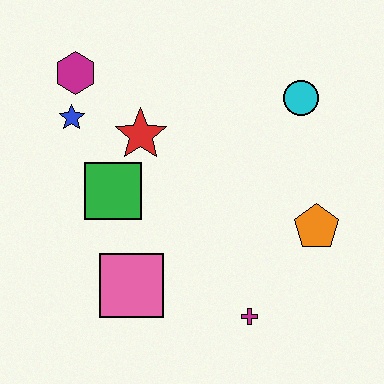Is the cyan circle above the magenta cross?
Yes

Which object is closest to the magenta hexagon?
The blue star is closest to the magenta hexagon.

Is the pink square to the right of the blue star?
Yes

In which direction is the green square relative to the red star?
The green square is below the red star.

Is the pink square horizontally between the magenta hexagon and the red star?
Yes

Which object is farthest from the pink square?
The cyan circle is farthest from the pink square.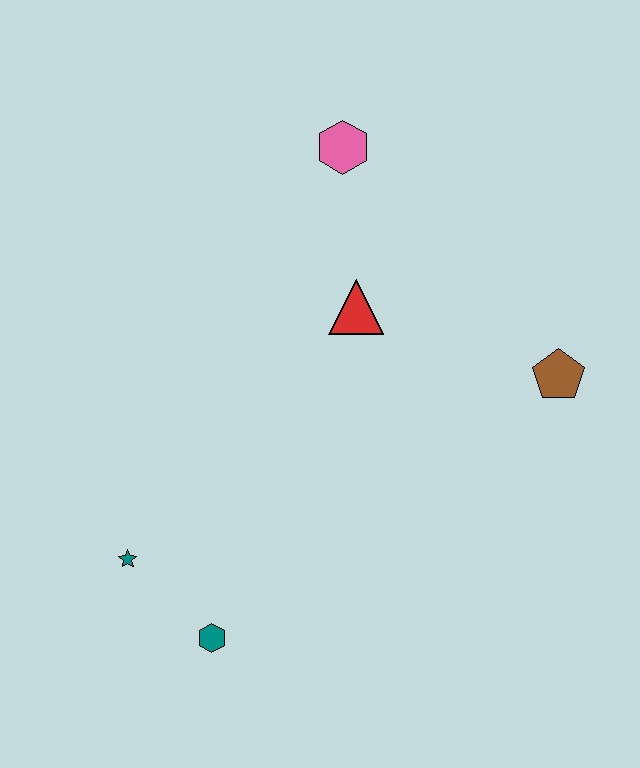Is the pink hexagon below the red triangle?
No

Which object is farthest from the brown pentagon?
The teal star is farthest from the brown pentagon.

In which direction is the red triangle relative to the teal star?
The red triangle is above the teal star.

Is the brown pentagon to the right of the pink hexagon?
Yes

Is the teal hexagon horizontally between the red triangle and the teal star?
Yes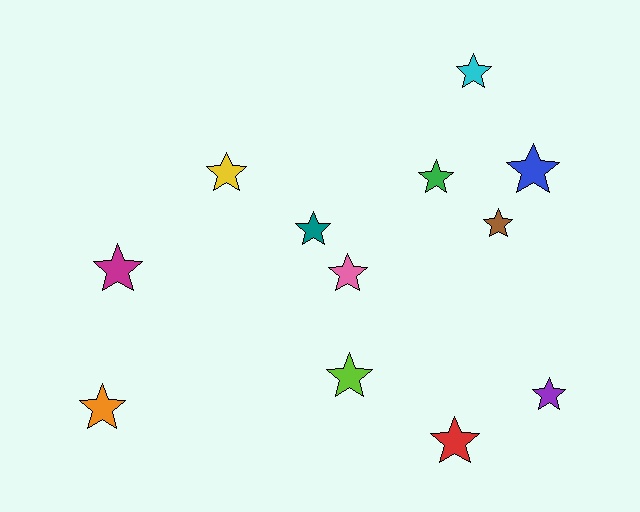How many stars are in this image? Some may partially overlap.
There are 12 stars.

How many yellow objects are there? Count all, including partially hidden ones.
There is 1 yellow object.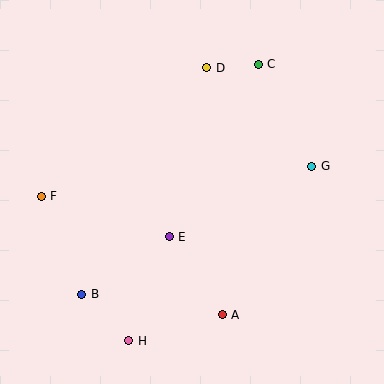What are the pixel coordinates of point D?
Point D is at (207, 68).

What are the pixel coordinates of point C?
Point C is at (258, 64).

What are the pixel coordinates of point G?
Point G is at (312, 166).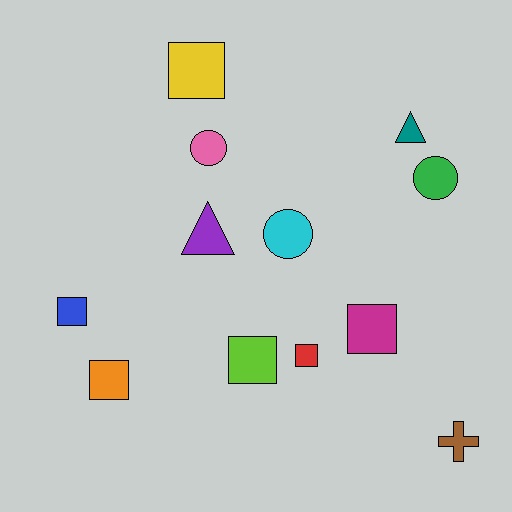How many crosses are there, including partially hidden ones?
There is 1 cross.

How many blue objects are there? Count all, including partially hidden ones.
There is 1 blue object.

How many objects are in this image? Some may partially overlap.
There are 12 objects.